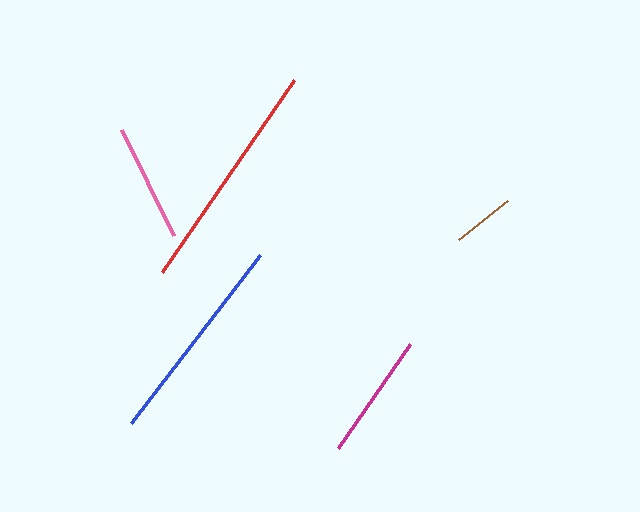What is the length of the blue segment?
The blue segment is approximately 212 pixels long.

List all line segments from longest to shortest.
From longest to shortest: red, blue, magenta, pink, brown.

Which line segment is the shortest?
The brown line is the shortest at approximately 63 pixels.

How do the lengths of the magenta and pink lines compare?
The magenta and pink lines are approximately the same length.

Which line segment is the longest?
The red line is the longest at approximately 234 pixels.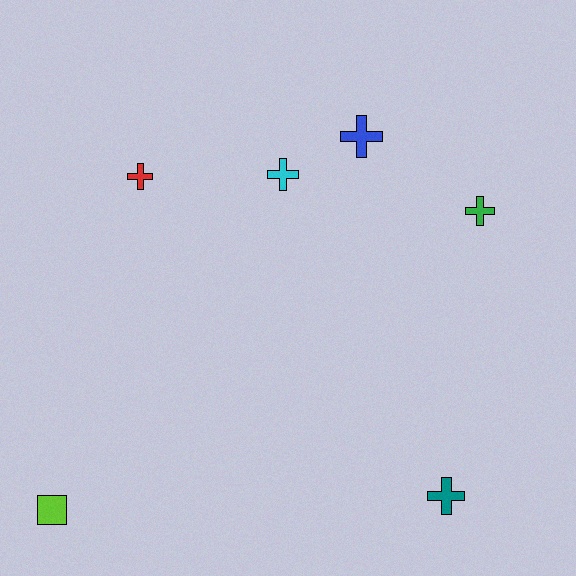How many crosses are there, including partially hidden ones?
There are 5 crosses.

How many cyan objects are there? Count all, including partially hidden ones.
There is 1 cyan object.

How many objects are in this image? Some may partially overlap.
There are 6 objects.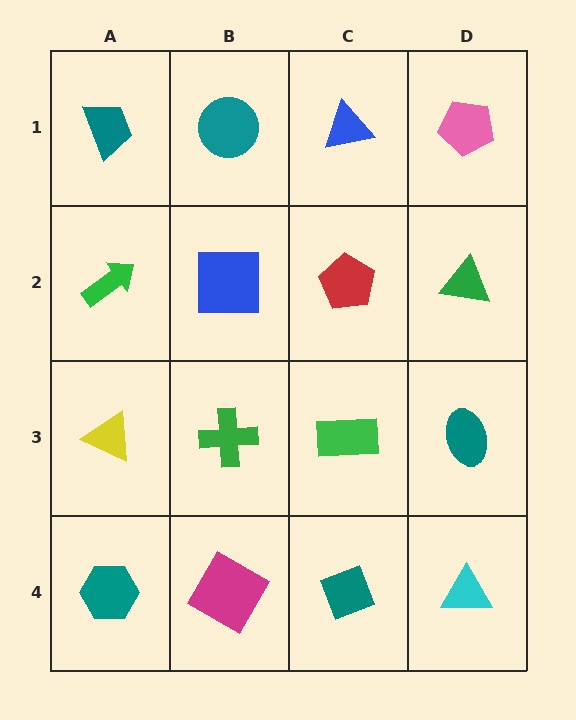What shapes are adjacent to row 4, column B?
A green cross (row 3, column B), a teal hexagon (row 4, column A), a teal diamond (row 4, column C).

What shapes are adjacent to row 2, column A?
A teal trapezoid (row 1, column A), a yellow triangle (row 3, column A), a blue square (row 2, column B).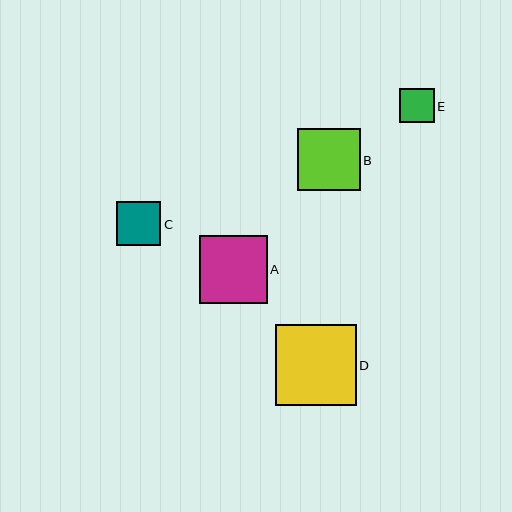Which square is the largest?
Square D is the largest with a size of approximately 81 pixels.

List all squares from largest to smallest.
From largest to smallest: D, A, B, C, E.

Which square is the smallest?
Square E is the smallest with a size of approximately 34 pixels.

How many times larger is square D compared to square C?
Square D is approximately 1.8 times the size of square C.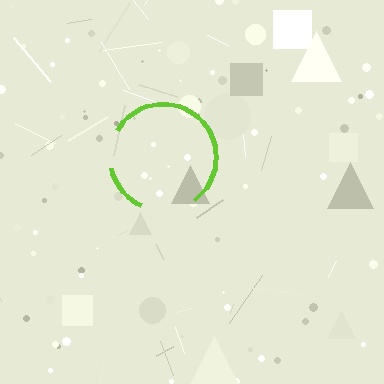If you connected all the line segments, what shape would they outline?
They would outline a circle.